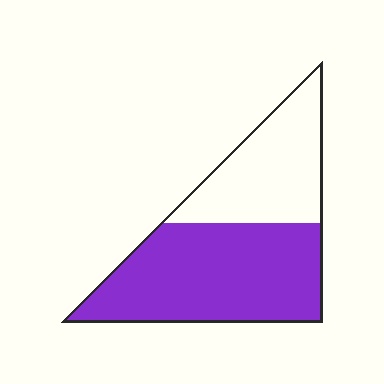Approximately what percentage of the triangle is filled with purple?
Approximately 60%.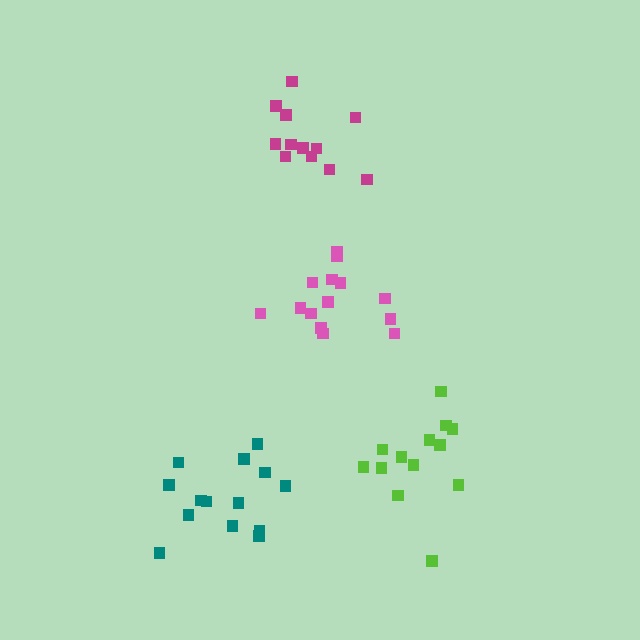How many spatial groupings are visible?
There are 4 spatial groupings.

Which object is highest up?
The magenta cluster is topmost.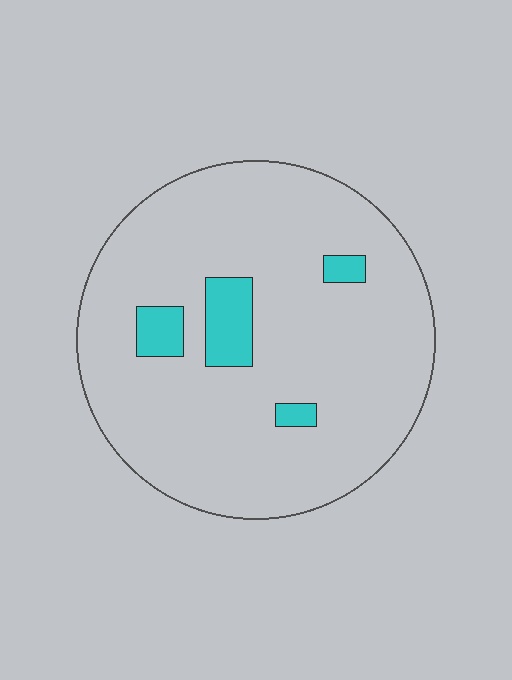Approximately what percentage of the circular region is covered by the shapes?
Approximately 10%.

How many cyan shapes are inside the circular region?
4.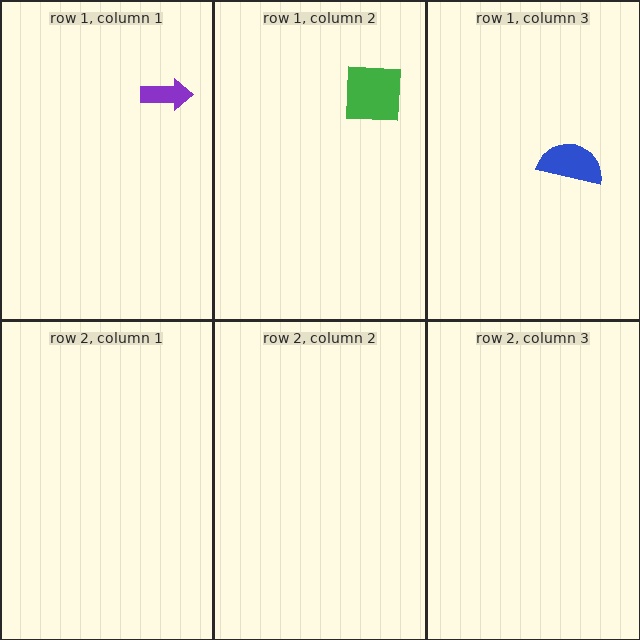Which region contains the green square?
The row 1, column 2 region.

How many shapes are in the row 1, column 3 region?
1.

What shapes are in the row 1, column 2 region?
The green square.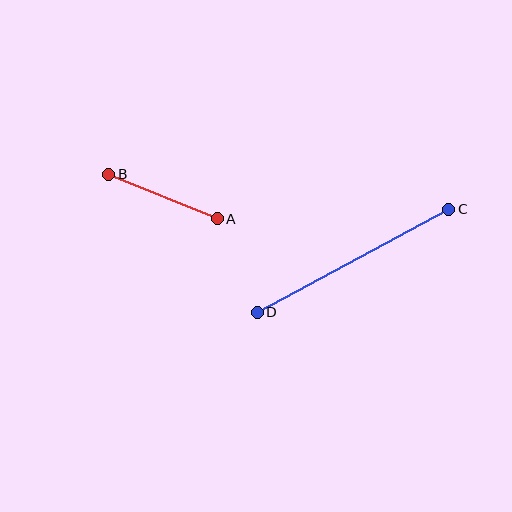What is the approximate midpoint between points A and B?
The midpoint is at approximately (163, 196) pixels.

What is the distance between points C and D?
The distance is approximately 218 pixels.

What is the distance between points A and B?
The distance is approximately 117 pixels.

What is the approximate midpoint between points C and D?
The midpoint is at approximately (353, 261) pixels.